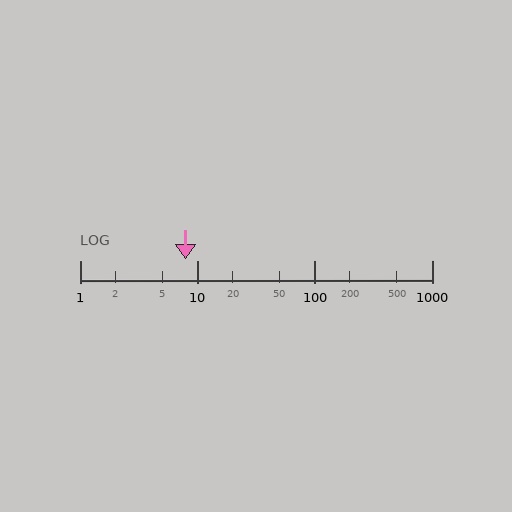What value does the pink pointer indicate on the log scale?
The pointer indicates approximately 7.9.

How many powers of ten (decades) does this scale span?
The scale spans 3 decades, from 1 to 1000.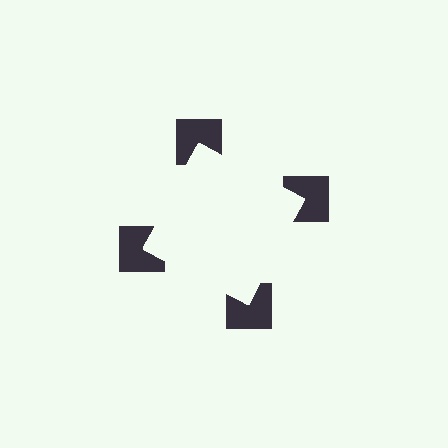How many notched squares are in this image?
There are 4 — one at each vertex of the illusory square.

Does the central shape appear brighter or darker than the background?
It typically appears slightly brighter than the background, even though no actual brightness change is drawn.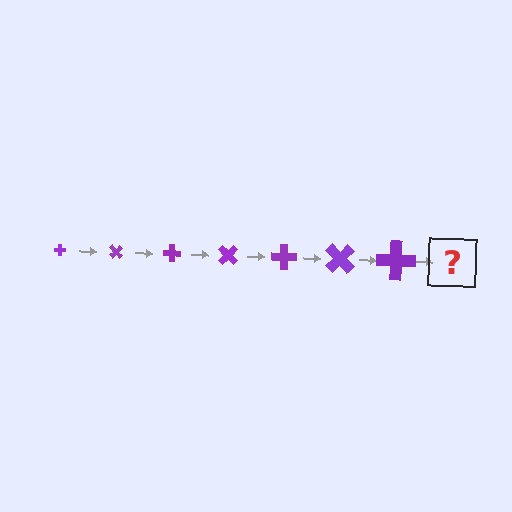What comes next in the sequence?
The next element should be a cross, larger than the previous one and rotated 315 degrees from the start.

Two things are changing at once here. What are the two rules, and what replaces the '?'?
The two rules are that the cross grows larger each step and it rotates 45 degrees each step. The '?' should be a cross, larger than the previous one and rotated 315 degrees from the start.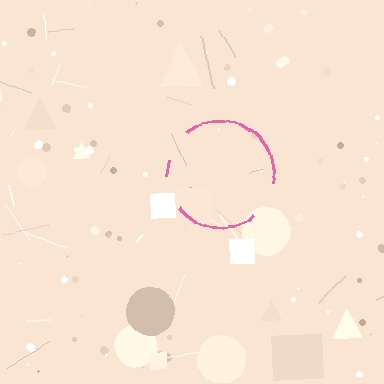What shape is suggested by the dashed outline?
The dashed outline suggests a circle.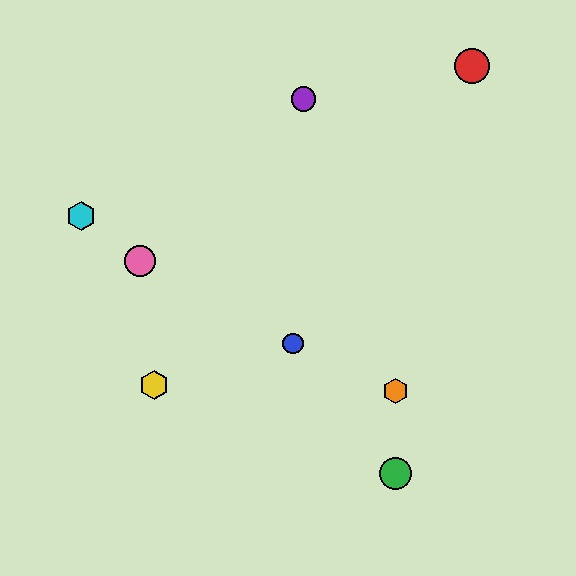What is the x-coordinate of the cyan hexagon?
The cyan hexagon is at x≈81.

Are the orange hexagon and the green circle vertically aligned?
Yes, both are at x≈395.